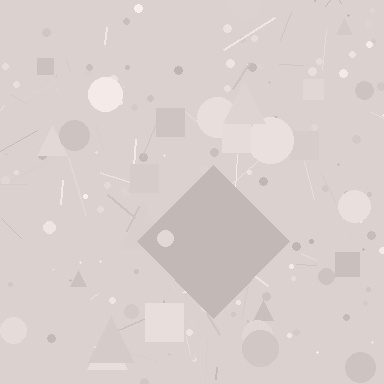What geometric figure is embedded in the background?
A diamond is embedded in the background.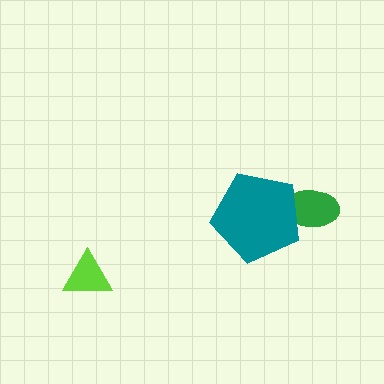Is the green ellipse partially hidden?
Yes, it is partially covered by another shape.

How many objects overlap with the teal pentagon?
1 object overlaps with the teal pentagon.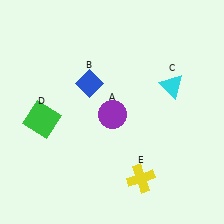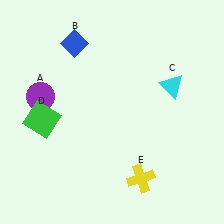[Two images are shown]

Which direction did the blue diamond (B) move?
The blue diamond (B) moved up.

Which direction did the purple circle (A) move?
The purple circle (A) moved left.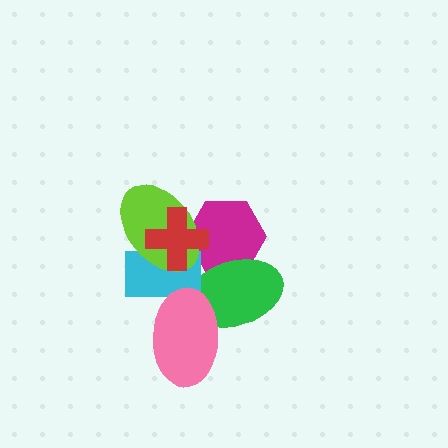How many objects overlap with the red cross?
3 objects overlap with the red cross.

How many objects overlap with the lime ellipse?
3 objects overlap with the lime ellipse.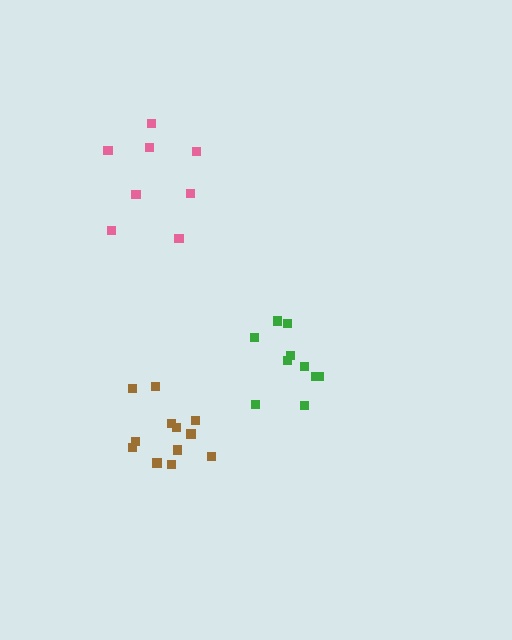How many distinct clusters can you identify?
There are 3 distinct clusters.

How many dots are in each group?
Group 1: 10 dots, Group 2: 12 dots, Group 3: 8 dots (30 total).